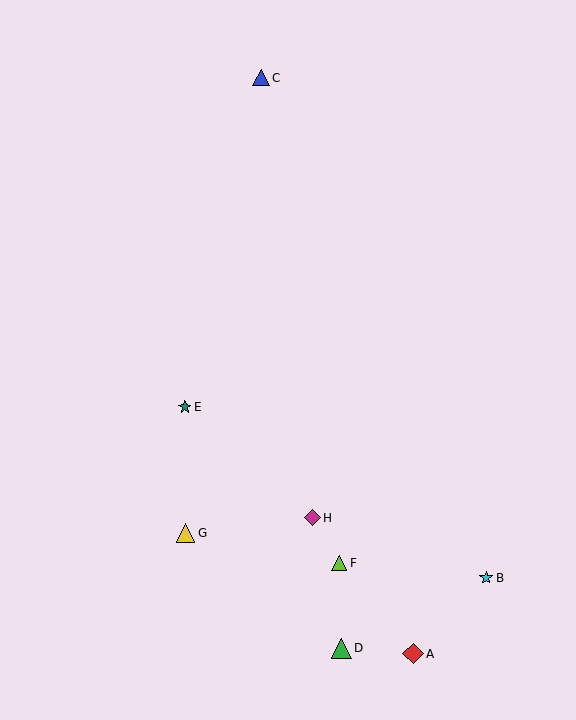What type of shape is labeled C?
Shape C is a blue triangle.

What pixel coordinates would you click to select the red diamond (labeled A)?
Click at (413, 654) to select the red diamond A.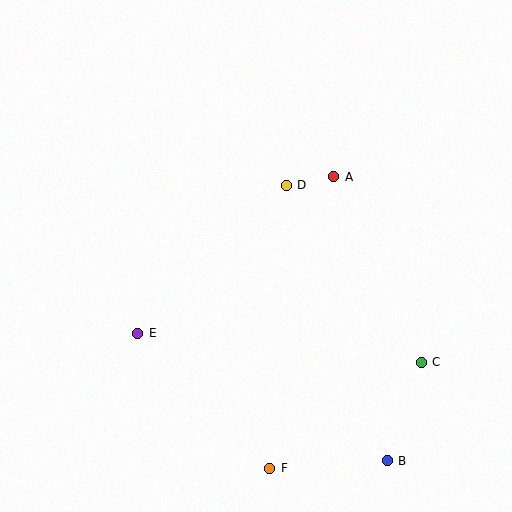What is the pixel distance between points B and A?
The distance between B and A is 290 pixels.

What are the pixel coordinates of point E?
Point E is at (138, 333).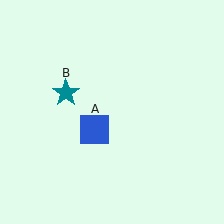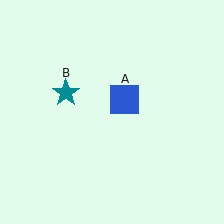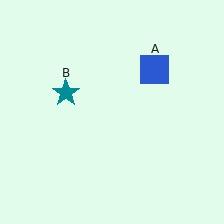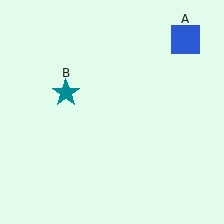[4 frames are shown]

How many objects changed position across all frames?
1 object changed position: blue square (object A).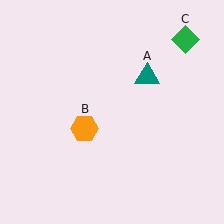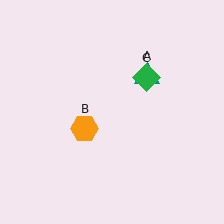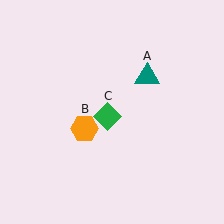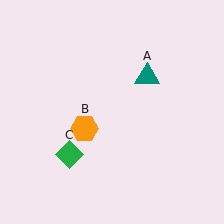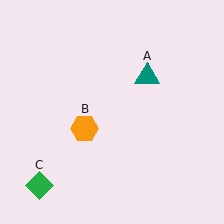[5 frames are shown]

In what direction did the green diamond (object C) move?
The green diamond (object C) moved down and to the left.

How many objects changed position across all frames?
1 object changed position: green diamond (object C).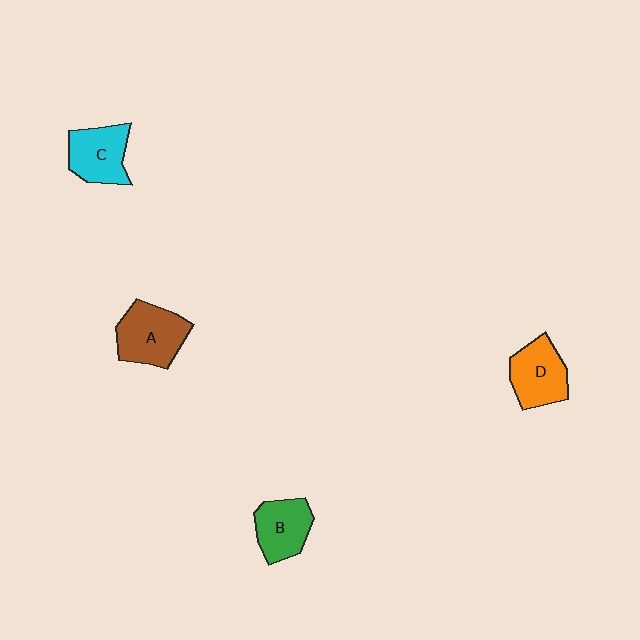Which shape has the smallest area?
Shape B (green).